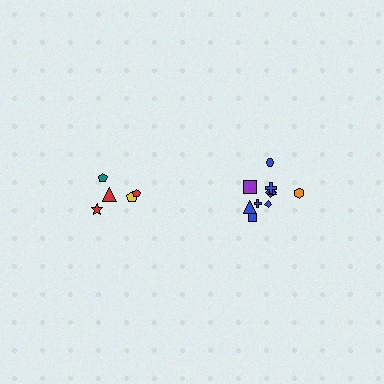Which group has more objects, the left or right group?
The right group.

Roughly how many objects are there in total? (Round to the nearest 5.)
Roughly 15 objects in total.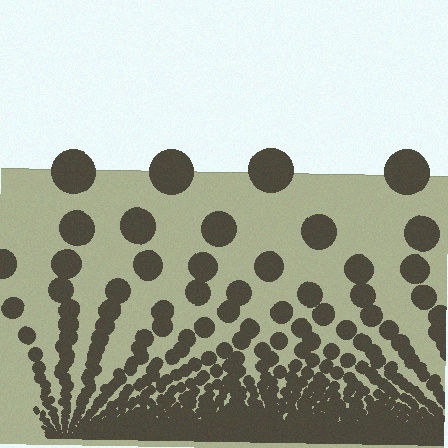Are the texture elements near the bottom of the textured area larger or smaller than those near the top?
Smaller. The gradient is inverted — elements near the bottom are smaller and denser.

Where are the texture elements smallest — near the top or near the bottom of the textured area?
Near the bottom.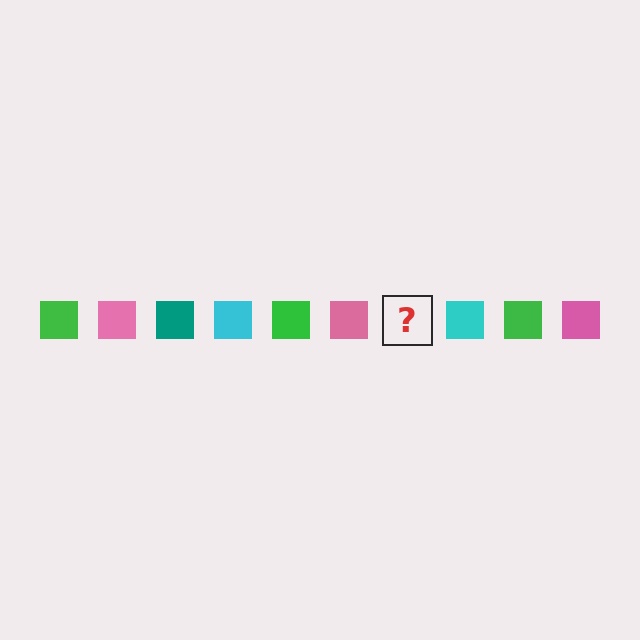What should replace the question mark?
The question mark should be replaced with a teal square.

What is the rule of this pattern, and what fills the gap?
The rule is that the pattern cycles through green, pink, teal, cyan squares. The gap should be filled with a teal square.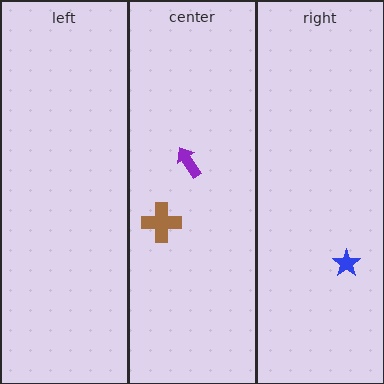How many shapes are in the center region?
2.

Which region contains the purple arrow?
The center region.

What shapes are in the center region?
The brown cross, the purple arrow.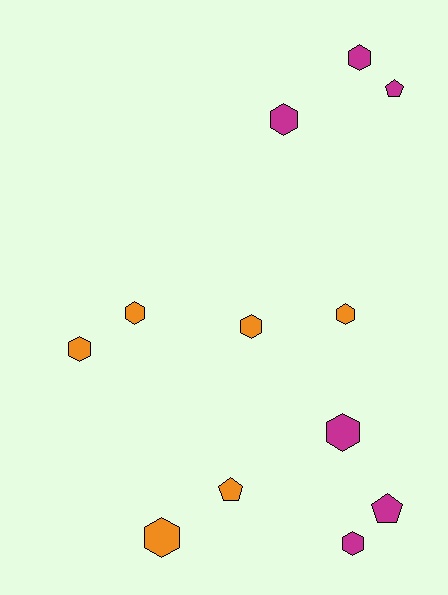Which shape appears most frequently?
Hexagon, with 9 objects.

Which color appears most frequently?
Orange, with 6 objects.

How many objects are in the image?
There are 12 objects.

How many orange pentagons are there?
There is 1 orange pentagon.